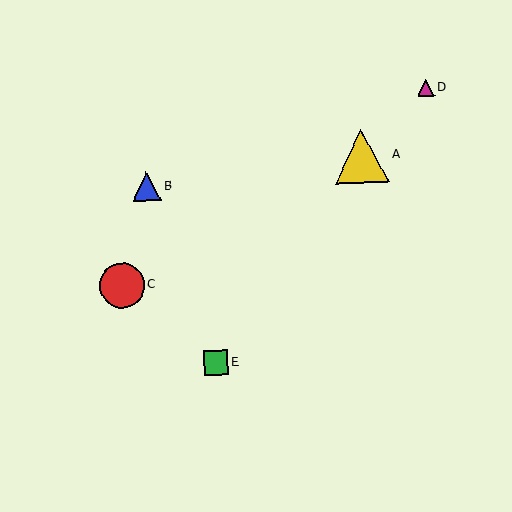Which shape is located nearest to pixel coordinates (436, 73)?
The magenta triangle (labeled D) at (426, 88) is nearest to that location.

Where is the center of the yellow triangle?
The center of the yellow triangle is at (361, 156).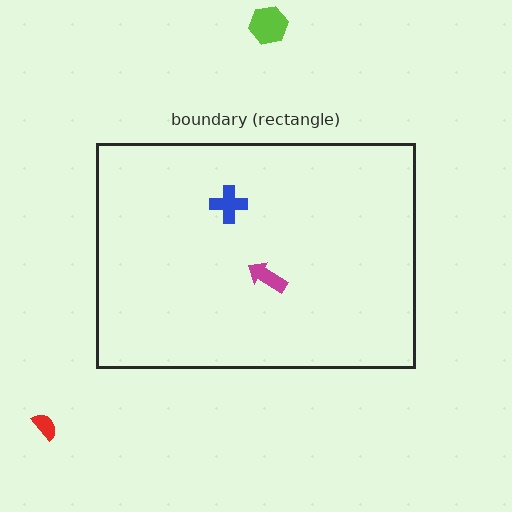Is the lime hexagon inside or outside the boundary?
Outside.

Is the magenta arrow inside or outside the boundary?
Inside.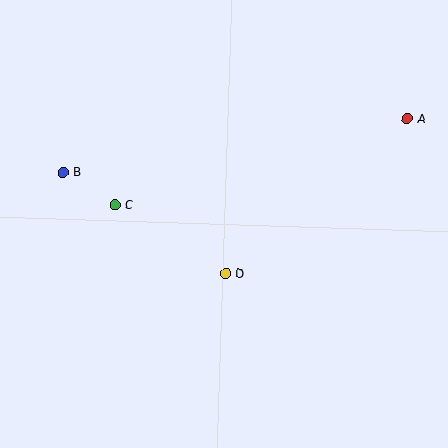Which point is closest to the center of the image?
Point D at (226, 273) is closest to the center.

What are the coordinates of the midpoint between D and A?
The midpoint between D and A is at (317, 196).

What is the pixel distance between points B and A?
The distance between B and A is 349 pixels.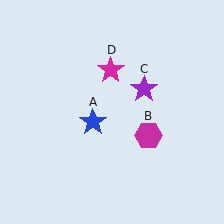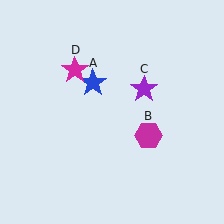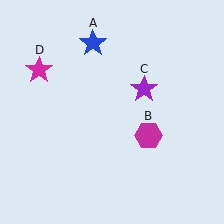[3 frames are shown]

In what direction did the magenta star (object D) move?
The magenta star (object D) moved left.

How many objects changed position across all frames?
2 objects changed position: blue star (object A), magenta star (object D).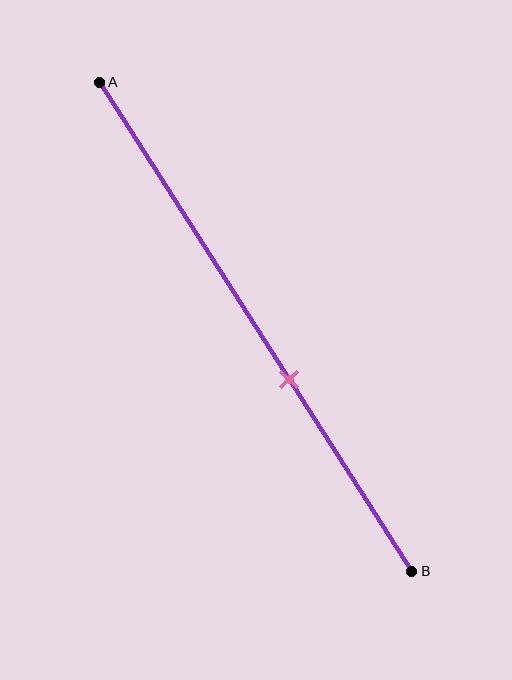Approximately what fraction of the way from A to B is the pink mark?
The pink mark is approximately 60% of the way from A to B.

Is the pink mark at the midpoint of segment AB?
No, the mark is at about 60% from A, not at the 50% midpoint.